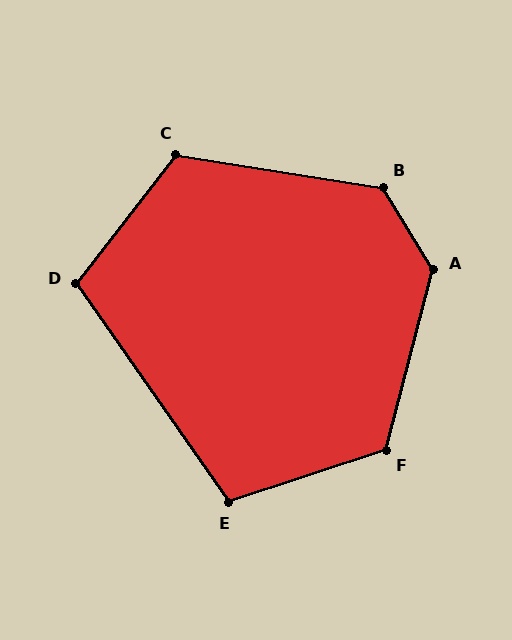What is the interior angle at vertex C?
Approximately 119 degrees (obtuse).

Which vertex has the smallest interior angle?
E, at approximately 107 degrees.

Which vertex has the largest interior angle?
A, at approximately 135 degrees.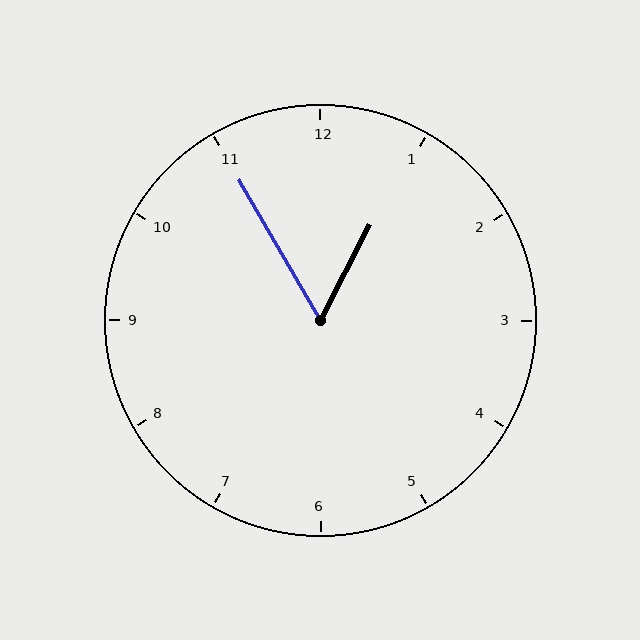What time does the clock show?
12:55.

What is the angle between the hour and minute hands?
Approximately 58 degrees.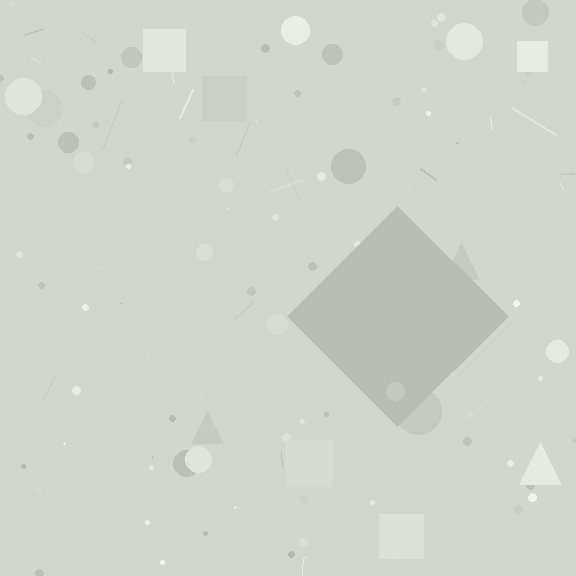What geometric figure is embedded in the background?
A diamond is embedded in the background.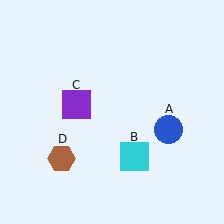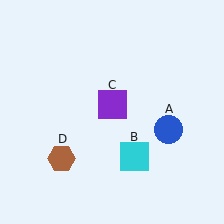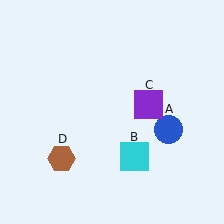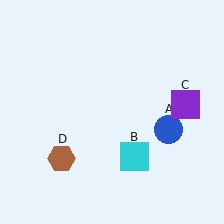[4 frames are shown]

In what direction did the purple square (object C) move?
The purple square (object C) moved right.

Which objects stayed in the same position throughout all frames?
Blue circle (object A) and cyan square (object B) and brown hexagon (object D) remained stationary.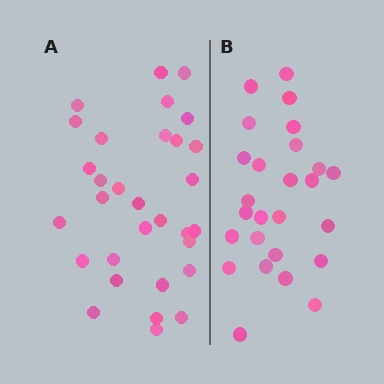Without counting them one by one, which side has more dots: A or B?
Region A (the left region) has more dots.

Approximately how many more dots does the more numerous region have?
Region A has about 5 more dots than region B.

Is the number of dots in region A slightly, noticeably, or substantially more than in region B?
Region A has only slightly more — the two regions are fairly close. The ratio is roughly 1.2 to 1.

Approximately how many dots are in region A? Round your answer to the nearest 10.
About 30 dots. (The exact count is 31, which rounds to 30.)